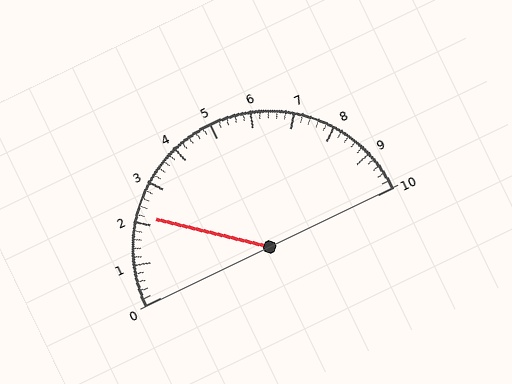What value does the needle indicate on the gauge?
The needle indicates approximately 2.2.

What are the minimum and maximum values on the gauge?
The gauge ranges from 0 to 10.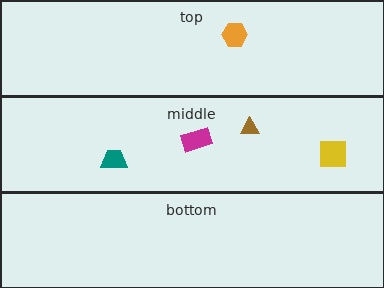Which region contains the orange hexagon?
The top region.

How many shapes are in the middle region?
4.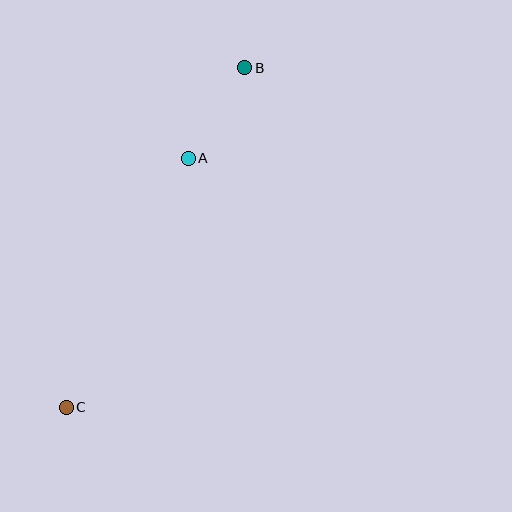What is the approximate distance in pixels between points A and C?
The distance between A and C is approximately 277 pixels.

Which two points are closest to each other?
Points A and B are closest to each other.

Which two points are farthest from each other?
Points B and C are farthest from each other.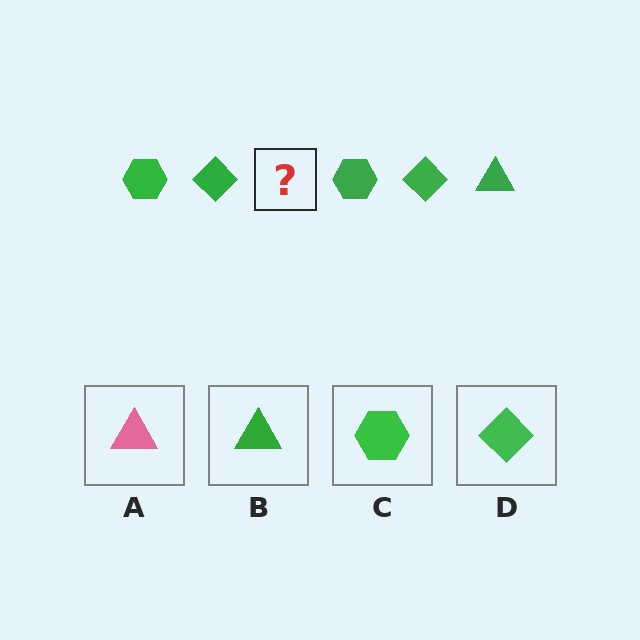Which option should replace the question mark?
Option B.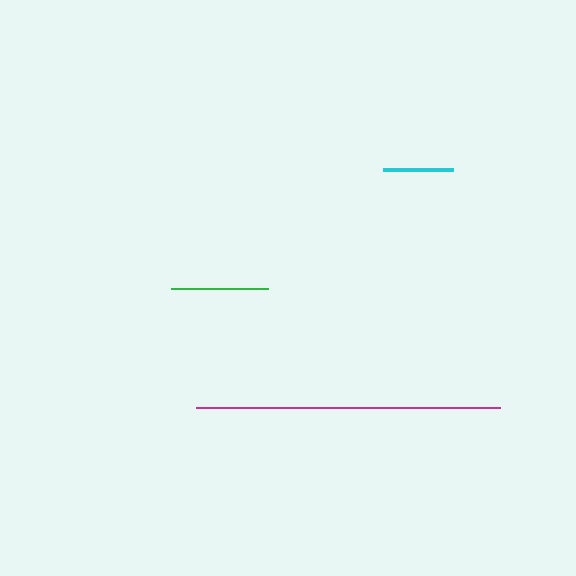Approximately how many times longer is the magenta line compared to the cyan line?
The magenta line is approximately 4.3 times the length of the cyan line.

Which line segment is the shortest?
The cyan line is the shortest at approximately 70 pixels.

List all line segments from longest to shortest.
From longest to shortest: magenta, green, cyan.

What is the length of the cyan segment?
The cyan segment is approximately 70 pixels long.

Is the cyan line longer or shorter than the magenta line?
The magenta line is longer than the cyan line.